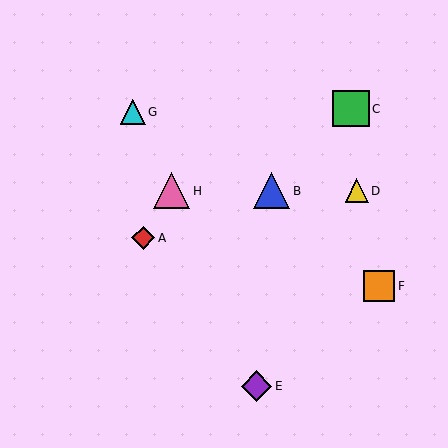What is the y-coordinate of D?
Object D is at y≈191.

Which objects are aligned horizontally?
Objects B, D, H are aligned horizontally.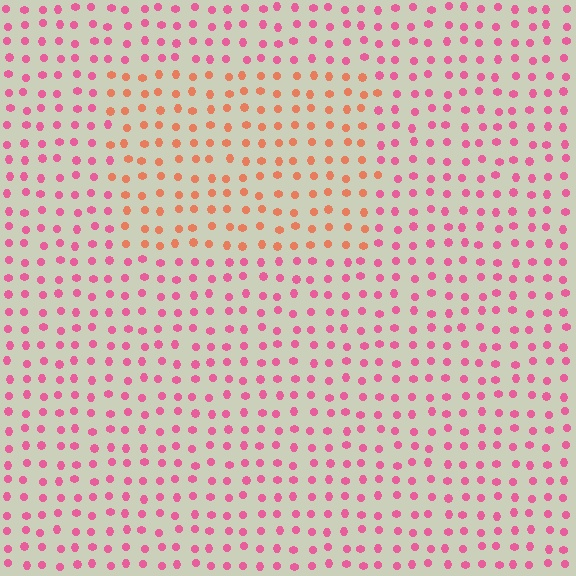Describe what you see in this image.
The image is filled with small pink elements in a uniform arrangement. A rectangle-shaped region is visible where the elements are tinted to a slightly different hue, forming a subtle color boundary.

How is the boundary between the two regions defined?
The boundary is defined purely by a slight shift in hue (about 41 degrees). Spacing, size, and orientation are identical on both sides.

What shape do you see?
I see a rectangle.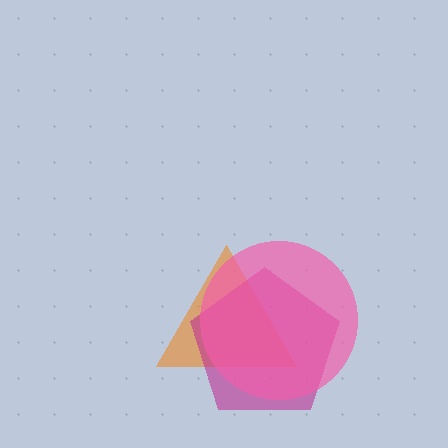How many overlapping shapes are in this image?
There are 3 overlapping shapes in the image.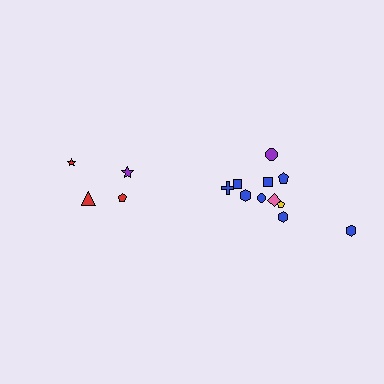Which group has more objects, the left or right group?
The right group.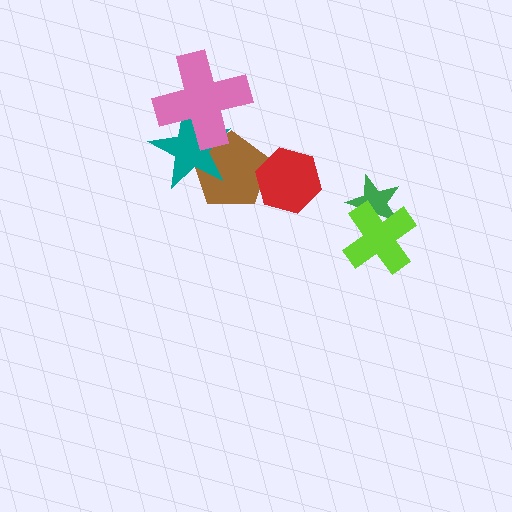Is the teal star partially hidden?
Yes, it is partially covered by another shape.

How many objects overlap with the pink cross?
2 objects overlap with the pink cross.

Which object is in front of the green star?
The lime cross is in front of the green star.